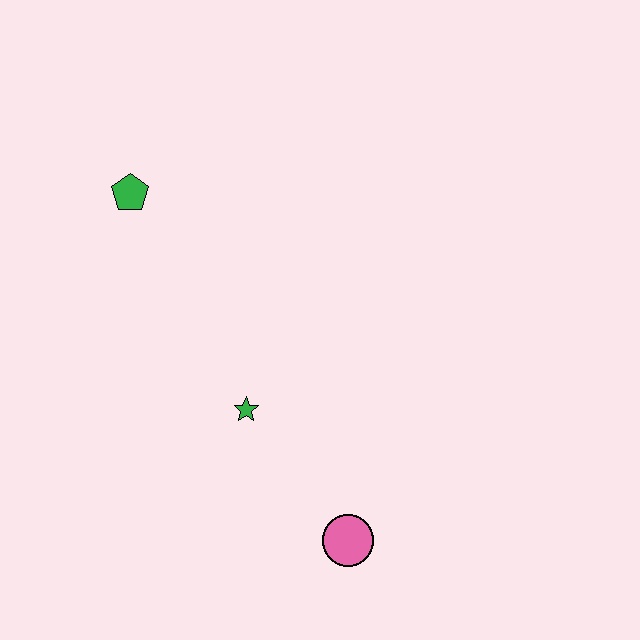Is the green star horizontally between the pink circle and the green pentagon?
Yes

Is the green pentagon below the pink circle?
No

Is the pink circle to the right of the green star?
Yes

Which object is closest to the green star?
The pink circle is closest to the green star.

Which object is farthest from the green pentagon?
The pink circle is farthest from the green pentagon.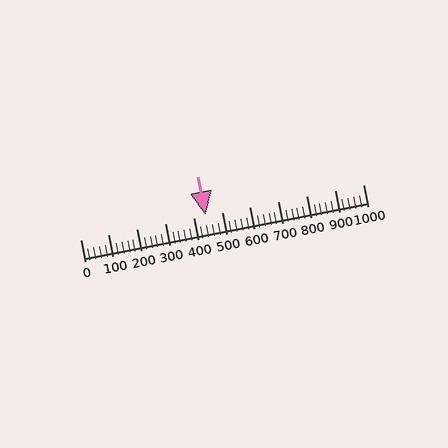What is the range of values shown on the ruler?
The ruler shows values from 0 to 1000.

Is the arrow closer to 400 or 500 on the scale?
The arrow is closer to 400.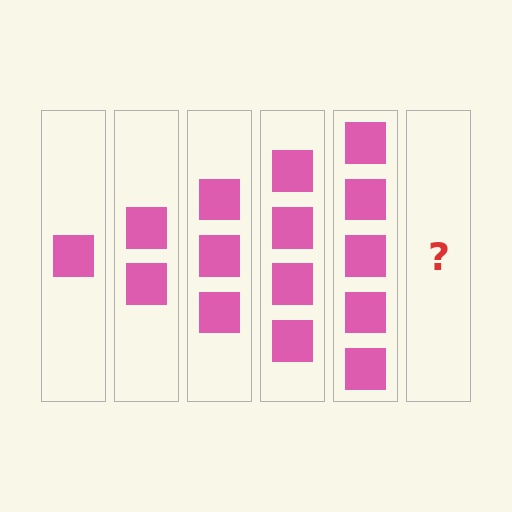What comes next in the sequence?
The next element should be 6 squares.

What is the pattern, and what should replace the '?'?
The pattern is that each step adds one more square. The '?' should be 6 squares.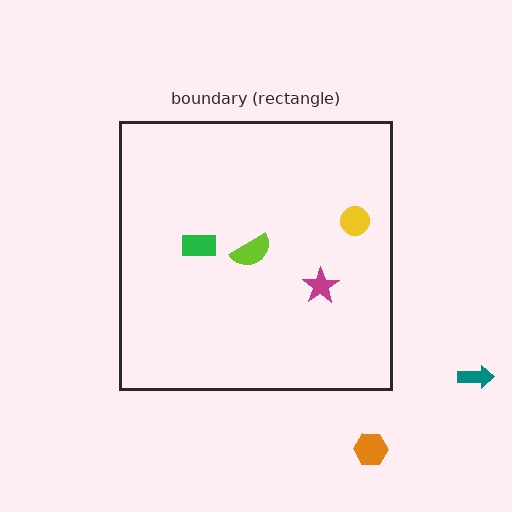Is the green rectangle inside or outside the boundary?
Inside.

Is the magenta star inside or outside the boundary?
Inside.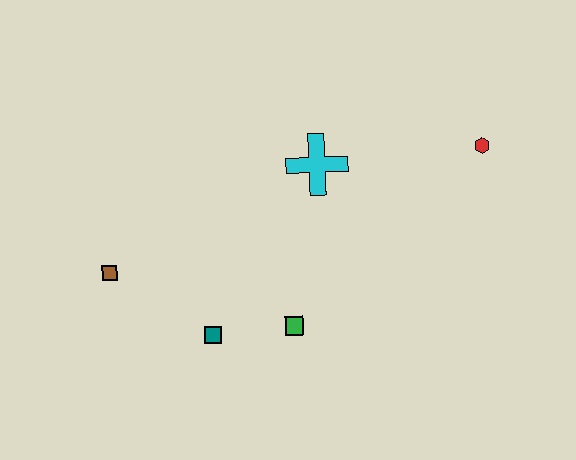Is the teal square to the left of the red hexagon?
Yes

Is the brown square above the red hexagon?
No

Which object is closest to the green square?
The teal square is closest to the green square.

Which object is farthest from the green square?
The red hexagon is farthest from the green square.